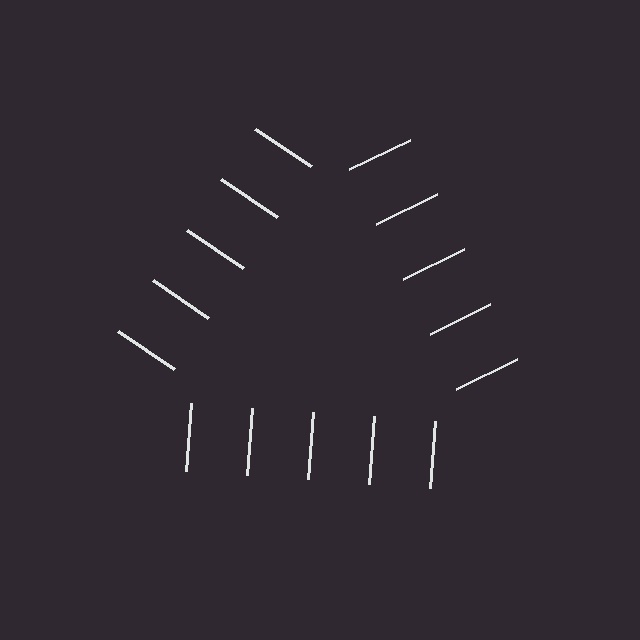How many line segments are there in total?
15 — 5 along each of the 3 edges.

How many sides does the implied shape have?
3 sides — the line-ends trace a triangle.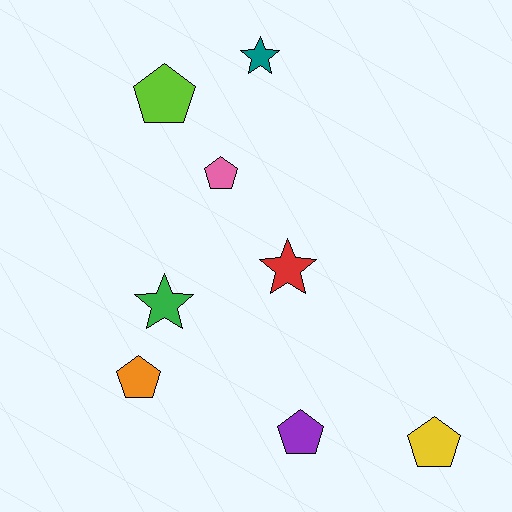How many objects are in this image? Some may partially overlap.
There are 8 objects.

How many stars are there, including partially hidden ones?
There are 3 stars.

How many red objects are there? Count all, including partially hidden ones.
There is 1 red object.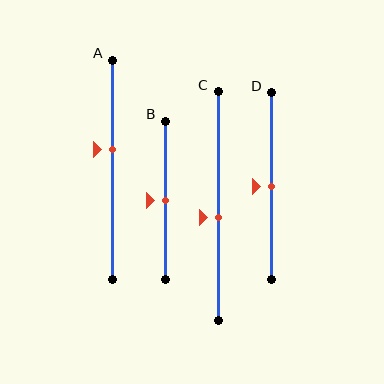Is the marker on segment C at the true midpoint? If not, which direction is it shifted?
No, the marker on segment C is shifted downward by about 5% of the segment length.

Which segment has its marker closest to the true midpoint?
Segment B has its marker closest to the true midpoint.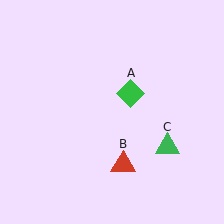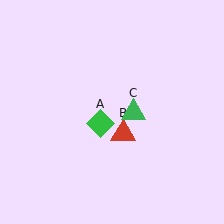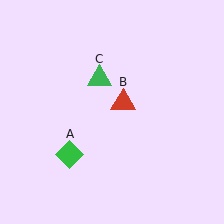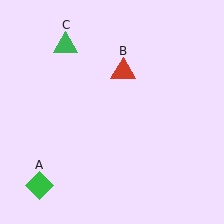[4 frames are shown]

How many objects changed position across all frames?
3 objects changed position: green diamond (object A), red triangle (object B), green triangle (object C).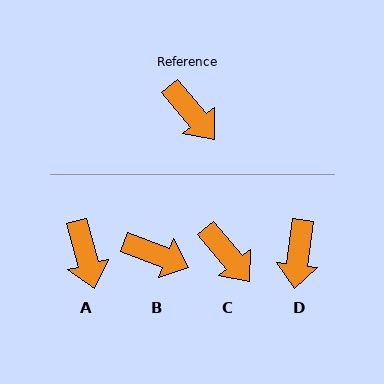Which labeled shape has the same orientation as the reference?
C.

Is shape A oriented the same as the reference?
No, it is off by about 25 degrees.